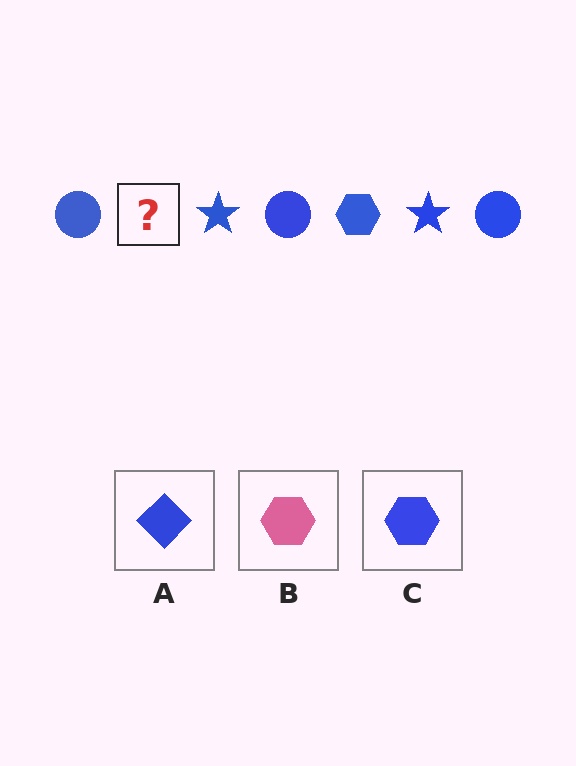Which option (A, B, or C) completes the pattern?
C.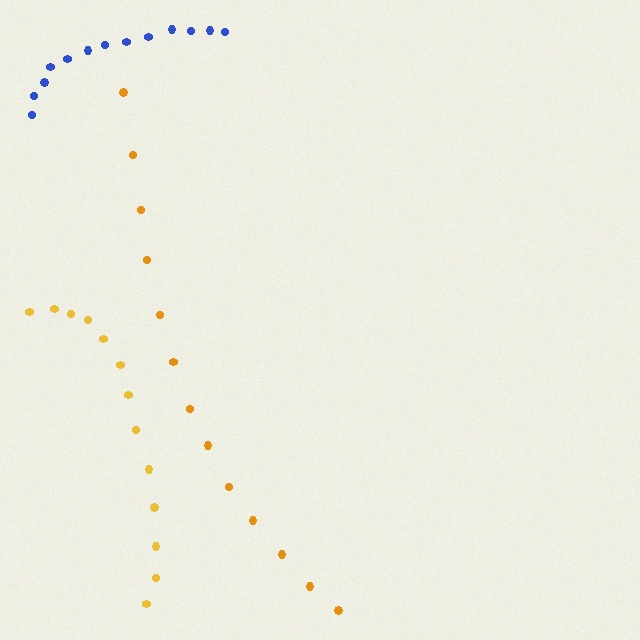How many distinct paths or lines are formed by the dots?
There are 3 distinct paths.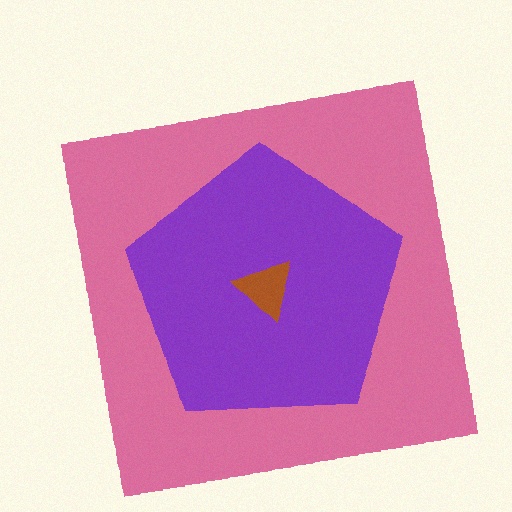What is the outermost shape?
The pink square.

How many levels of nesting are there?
3.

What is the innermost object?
The brown triangle.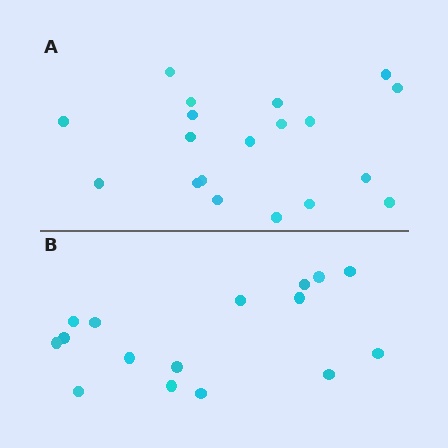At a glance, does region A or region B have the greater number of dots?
Region A (the top region) has more dots.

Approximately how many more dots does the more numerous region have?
Region A has just a few more — roughly 2 or 3 more dots than region B.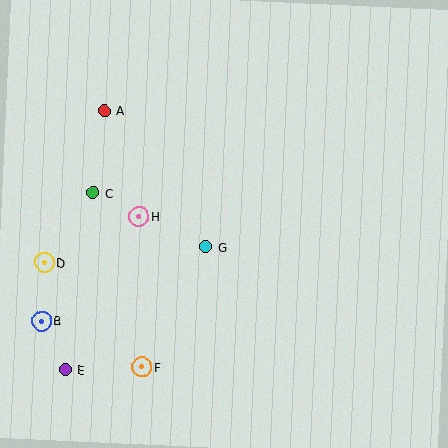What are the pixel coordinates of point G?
Point G is at (206, 247).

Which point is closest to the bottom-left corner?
Point E is closest to the bottom-left corner.